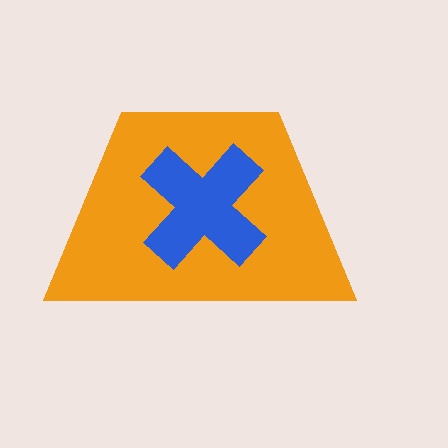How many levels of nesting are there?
2.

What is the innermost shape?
The blue cross.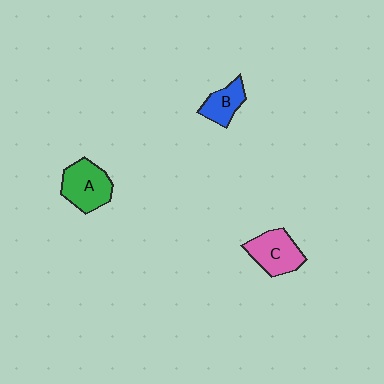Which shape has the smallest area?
Shape B (blue).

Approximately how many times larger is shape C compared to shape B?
Approximately 1.4 times.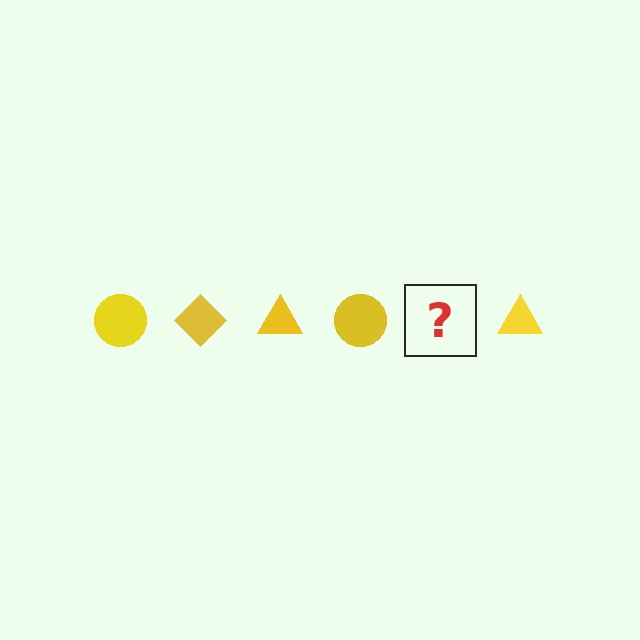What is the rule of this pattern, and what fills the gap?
The rule is that the pattern cycles through circle, diamond, triangle shapes in yellow. The gap should be filled with a yellow diamond.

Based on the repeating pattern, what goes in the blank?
The blank should be a yellow diamond.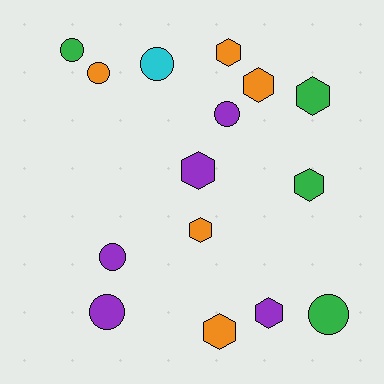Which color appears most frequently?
Orange, with 5 objects.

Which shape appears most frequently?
Hexagon, with 8 objects.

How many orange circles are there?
There is 1 orange circle.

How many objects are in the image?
There are 15 objects.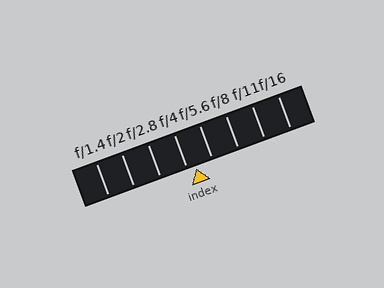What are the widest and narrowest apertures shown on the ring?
The widest aperture shown is f/1.4 and the narrowest is f/16.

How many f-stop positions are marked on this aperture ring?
There are 8 f-stop positions marked.